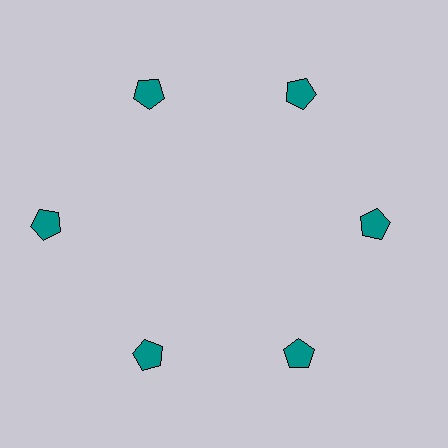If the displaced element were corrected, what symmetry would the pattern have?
It would have 6-fold rotational symmetry — the pattern would map onto itself every 60 degrees.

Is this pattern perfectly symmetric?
No. The 6 teal pentagons are arranged in a ring, but one element near the 9 o'clock position is pushed outward from the center, breaking the 6-fold rotational symmetry.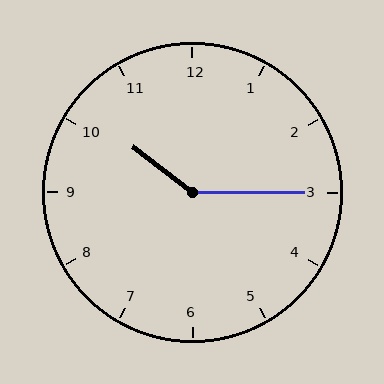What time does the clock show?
10:15.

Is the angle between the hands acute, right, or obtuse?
It is obtuse.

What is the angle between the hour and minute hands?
Approximately 142 degrees.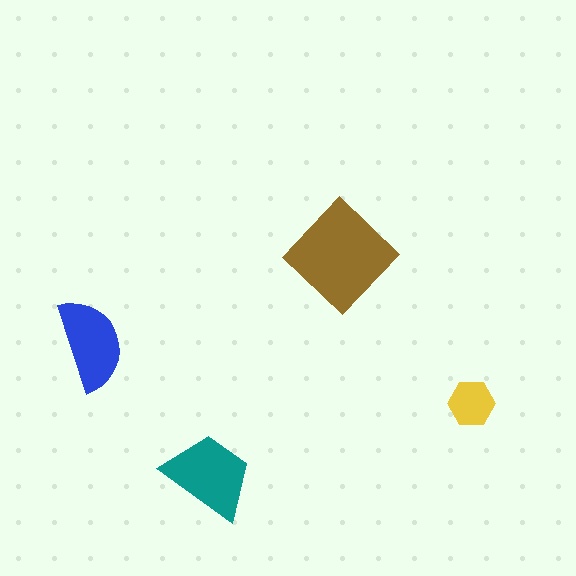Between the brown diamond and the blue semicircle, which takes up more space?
The brown diamond.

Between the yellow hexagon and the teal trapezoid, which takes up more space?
The teal trapezoid.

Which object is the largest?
The brown diamond.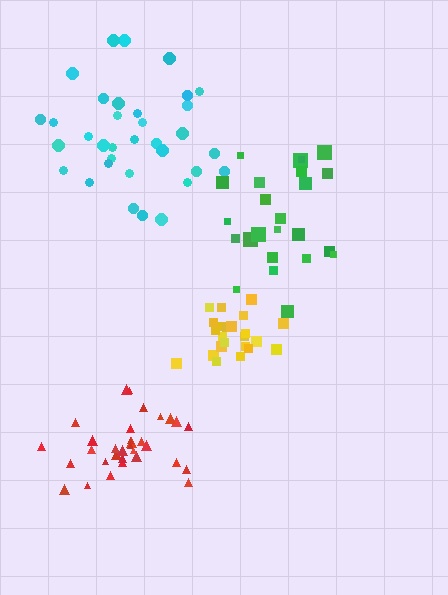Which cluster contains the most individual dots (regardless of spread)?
Cyan (34).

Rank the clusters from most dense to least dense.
yellow, red, cyan, green.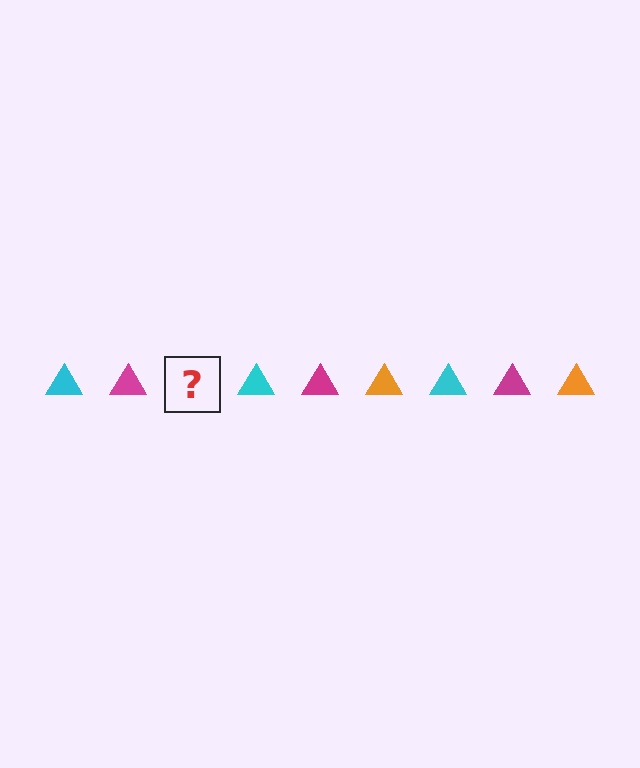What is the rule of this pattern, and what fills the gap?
The rule is that the pattern cycles through cyan, magenta, orange triangles. The gap should be filled with an orange triangle.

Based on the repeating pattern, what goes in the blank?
The blank should be an orange triangle.